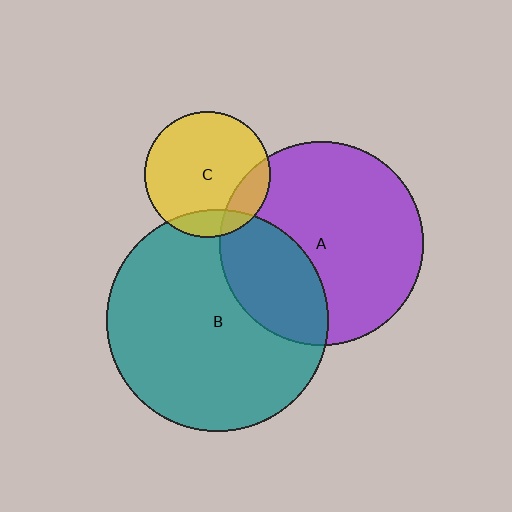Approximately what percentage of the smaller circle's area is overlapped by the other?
Approximately 30%.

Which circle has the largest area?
Circle B (teal).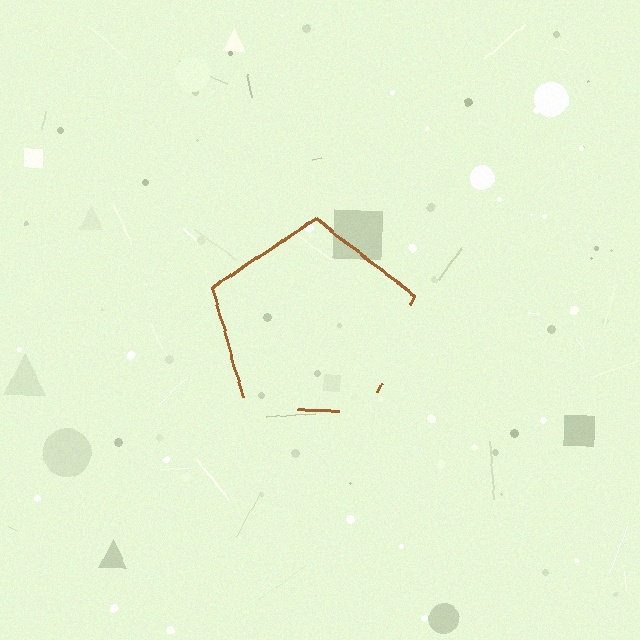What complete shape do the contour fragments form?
The contour fragments form a pentagon.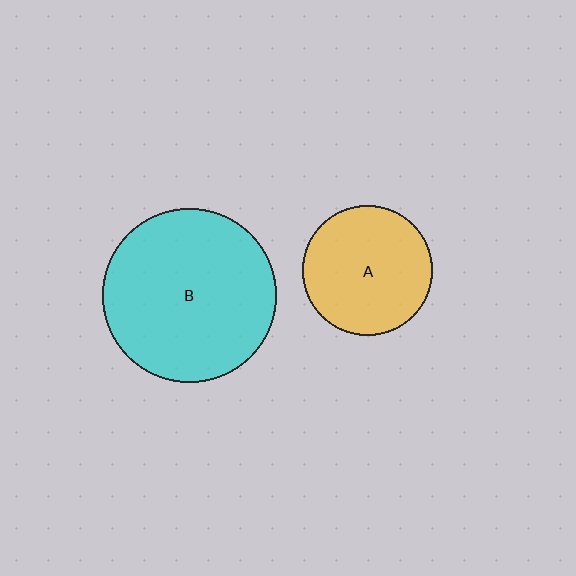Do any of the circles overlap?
No, none of the circles overlap.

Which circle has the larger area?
Circle B (cyan).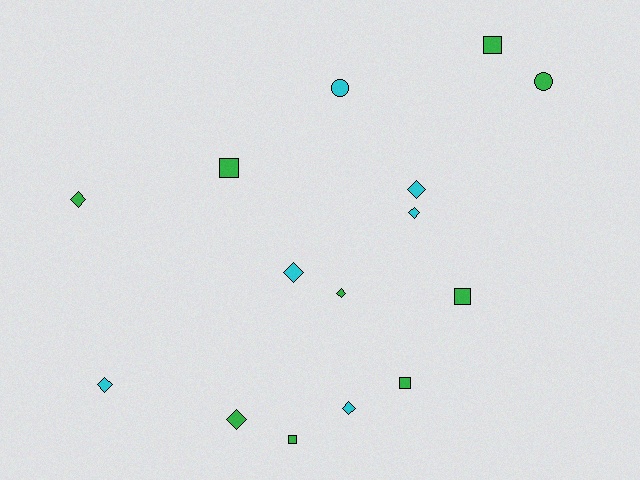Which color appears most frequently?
Green, with 9 objects.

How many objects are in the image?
There are 15 objects.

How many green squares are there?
There are 5 green squares.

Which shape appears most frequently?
Diamond, with 8 objects.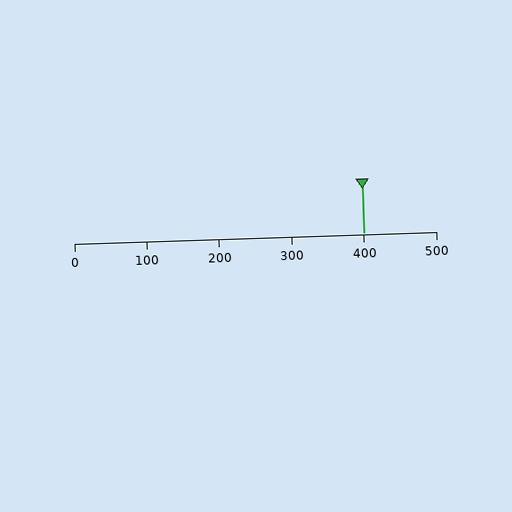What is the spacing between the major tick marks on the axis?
The major ticks are spaced 100 apart.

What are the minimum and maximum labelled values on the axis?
The axis runs from 0 to 500.